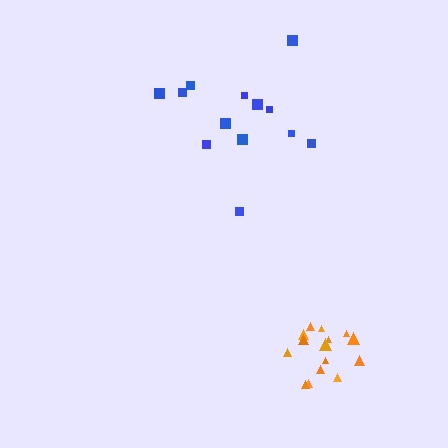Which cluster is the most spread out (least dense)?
Blue.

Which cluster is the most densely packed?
Orange.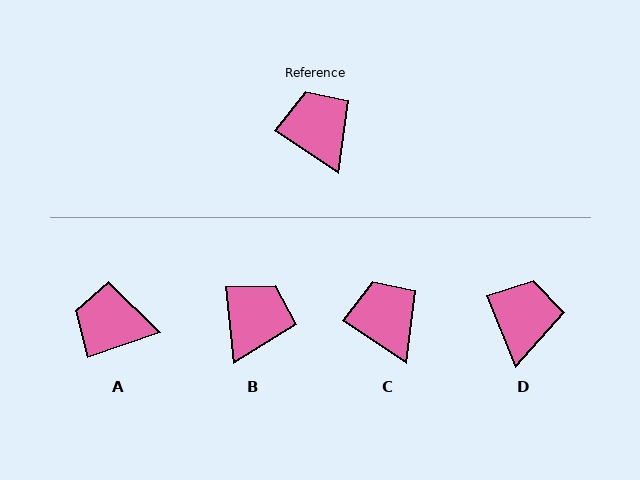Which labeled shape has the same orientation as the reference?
C.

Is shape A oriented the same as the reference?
No, it is off by about 53 degrees.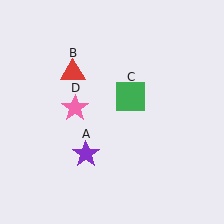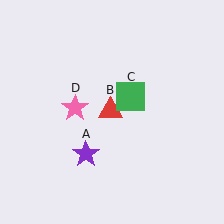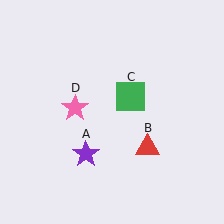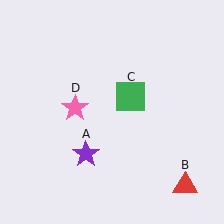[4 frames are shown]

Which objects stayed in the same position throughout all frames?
Purple star (object A) and green square (object C) and pink star (object D) remained stationary.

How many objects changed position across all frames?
1 object changed position: red triangle (object B).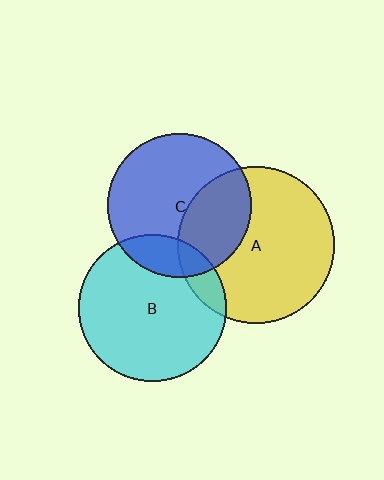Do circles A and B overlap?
Yes.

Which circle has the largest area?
Circle A (yellow).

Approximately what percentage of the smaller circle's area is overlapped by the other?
Approximately 10%.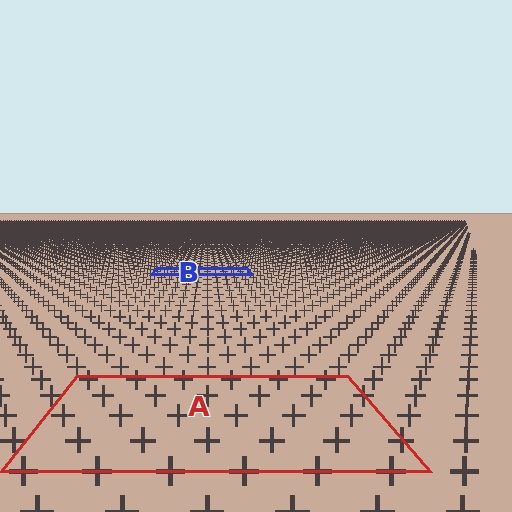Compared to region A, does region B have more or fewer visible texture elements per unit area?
Region B has more texture elements per unit area — they are packed more densely because it is farther away.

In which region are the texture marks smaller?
The texture marks are smaller in region B, because it is farther away.